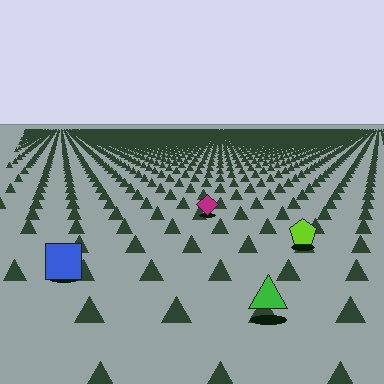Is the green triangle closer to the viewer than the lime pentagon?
Yes. The green triangle is closer — you can tell from the texture gradient: the ground texture is coarser near it.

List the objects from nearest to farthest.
From nearest to farthest: the green triangle, the blue square, the lime pentagon, the magenta diamond.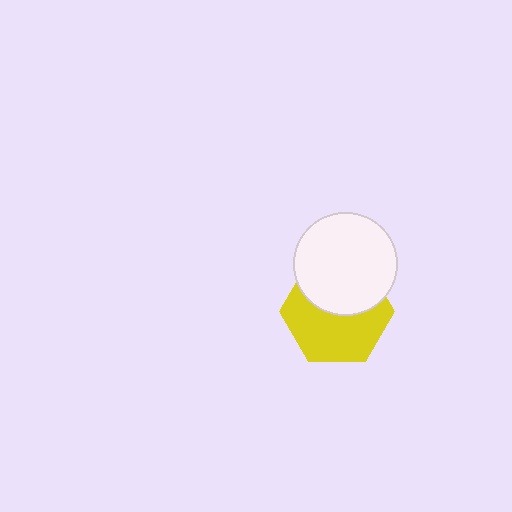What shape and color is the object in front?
The object in front is a white circle.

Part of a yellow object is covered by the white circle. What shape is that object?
It is a hexagon.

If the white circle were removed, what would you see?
You would see the complete yellow hexagon.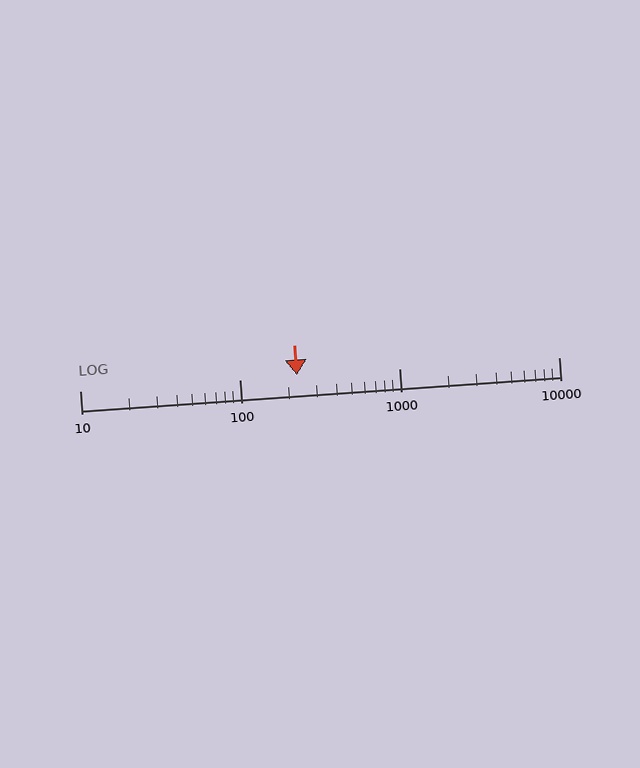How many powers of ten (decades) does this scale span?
The scale spans 3 decades, from 10 to 10000.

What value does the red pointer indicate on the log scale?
The pointer indicates approximately 230.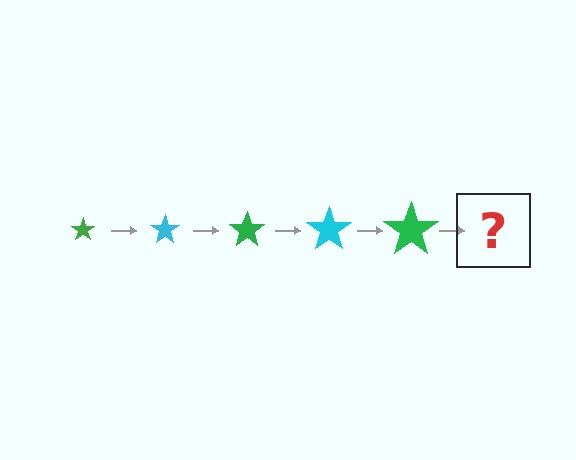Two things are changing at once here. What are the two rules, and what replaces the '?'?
The two rules are that the star grows larger each step and the color cycles through green and cyan. The '?' should be a cyan star, larger than the previous one.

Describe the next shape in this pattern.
It should be a cyan star, larger than the previous one.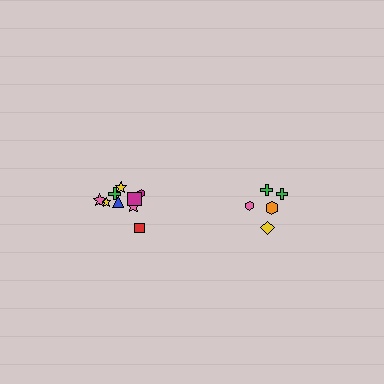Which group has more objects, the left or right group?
The left group.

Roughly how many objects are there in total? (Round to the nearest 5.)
Roughly 15 objects in total.